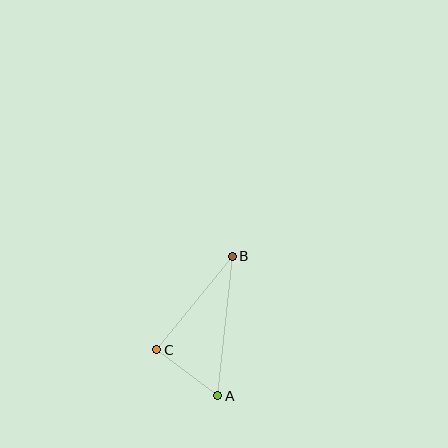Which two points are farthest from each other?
Points A and B are farthest from each other.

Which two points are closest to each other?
Points A and C are closest to each other.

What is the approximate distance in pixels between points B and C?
The distance between B and C is approximately 120 pixels.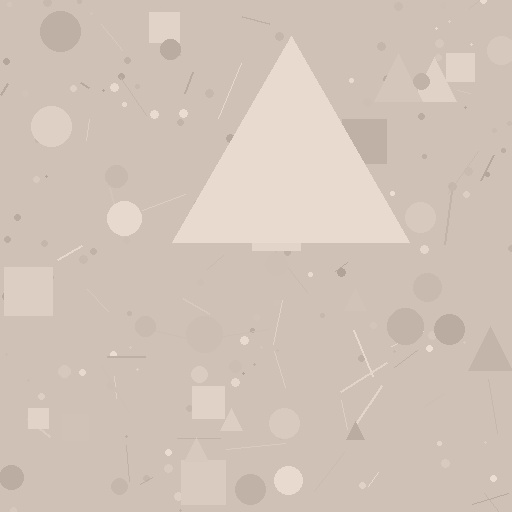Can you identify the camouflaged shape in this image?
The camouflaged shape is a triangle.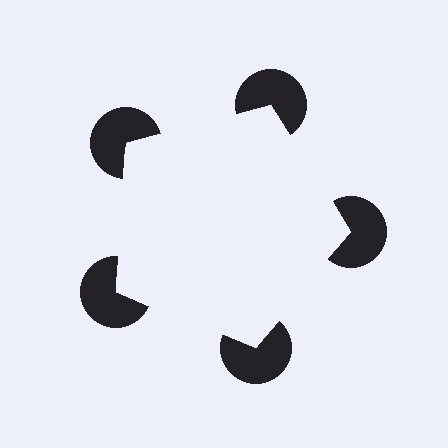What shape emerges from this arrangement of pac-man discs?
An illusory pentagon — its edges are inferred from the aligned wedge cuts in the pac-man discs, not physically drawn.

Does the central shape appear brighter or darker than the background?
It typically appears slightly brighter than the background, even though no actual brightness change is drawn.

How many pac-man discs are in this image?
There are 5 — one at each vertex of the illusory pentagon.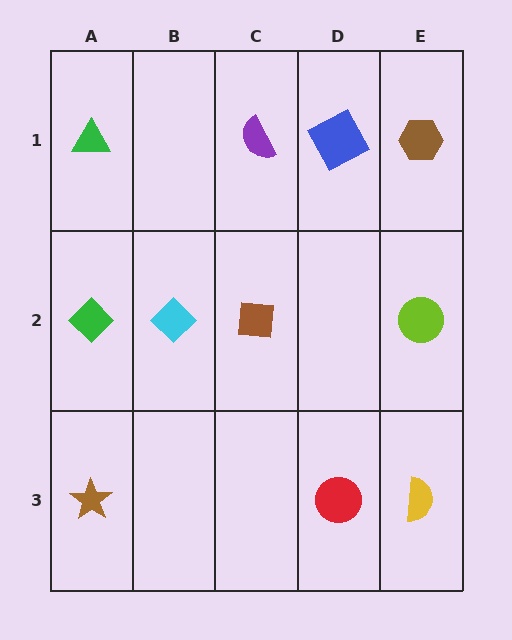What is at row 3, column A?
A brown star.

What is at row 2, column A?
A green diamond.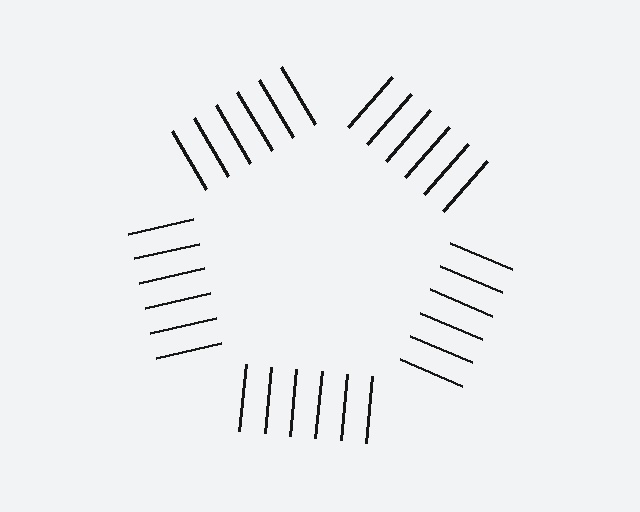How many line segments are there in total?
30 — 6 along each of the 5 edges.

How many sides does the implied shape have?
5 sides — the line-ends trace a pentagon.